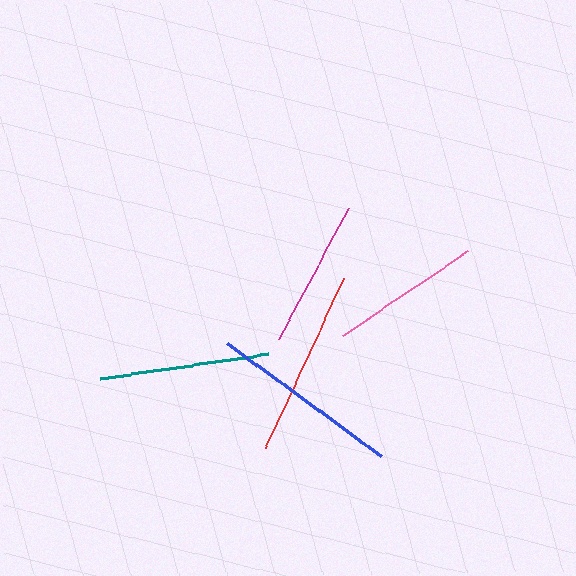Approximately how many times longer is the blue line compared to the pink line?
The blue line is approximately 1.3 times the length of the pink line.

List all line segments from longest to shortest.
From longest to shortest: blue, red, teal, pink, magenta.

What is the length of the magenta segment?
The magenta segment is approximately 148 pixels long.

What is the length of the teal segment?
The teal segment is approximately 170 pixels long.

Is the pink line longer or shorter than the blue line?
The blue line is longer than the pink line.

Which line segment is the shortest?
The magenta line is the shortest at approximately 148 pixels.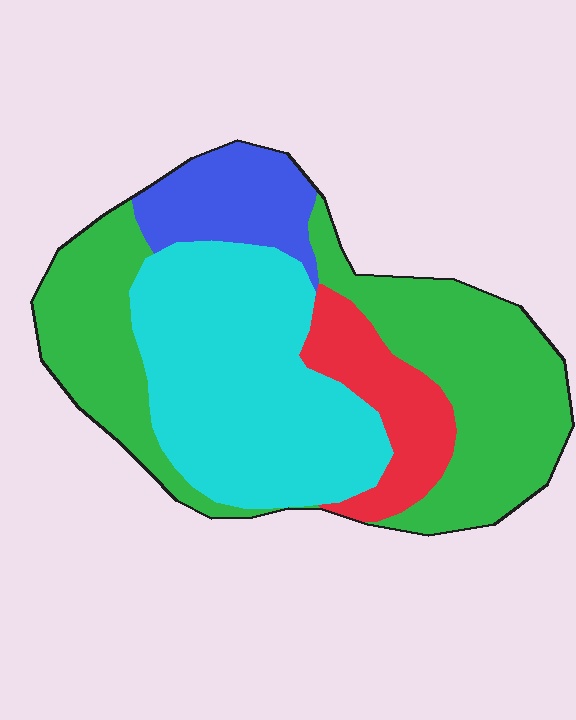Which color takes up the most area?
Green, at roughly 40%.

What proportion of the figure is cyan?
Cyan takes up between a third and a half of the figure.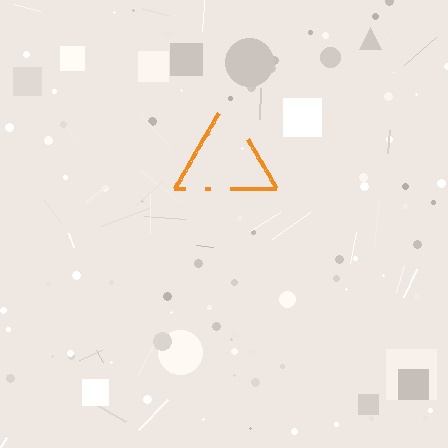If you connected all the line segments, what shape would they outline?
They would outline a triangle.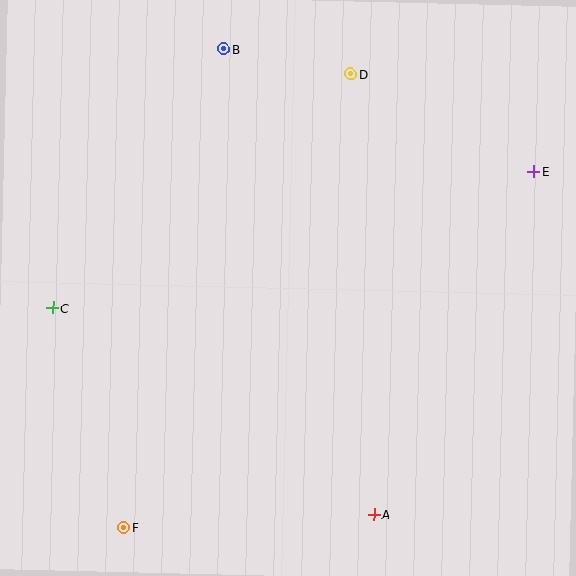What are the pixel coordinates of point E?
Point E is at (534, 171).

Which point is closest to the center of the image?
Point D at (351, 74) is closest to the center.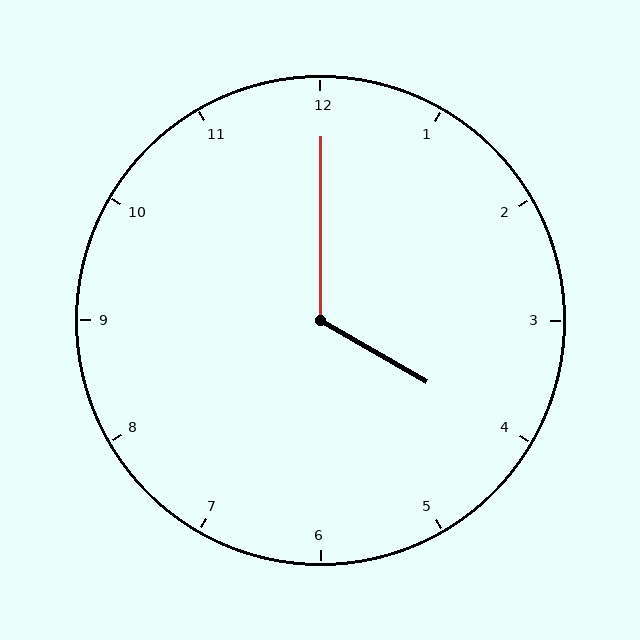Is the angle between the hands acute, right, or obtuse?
It is obtuse.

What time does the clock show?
4:00.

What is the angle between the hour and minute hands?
Approximately 120 degrees.